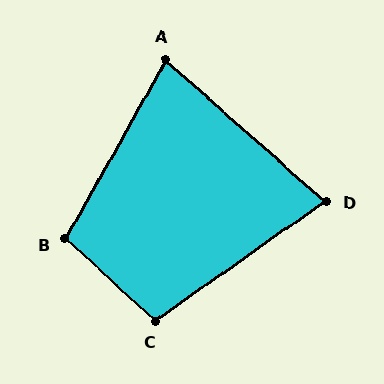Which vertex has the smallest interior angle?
D, at approximately 77 degrees.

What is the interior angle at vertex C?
Approximately 102 degrees (obtuse).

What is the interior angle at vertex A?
Approximately 78 degrees (acute).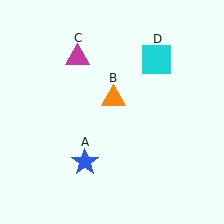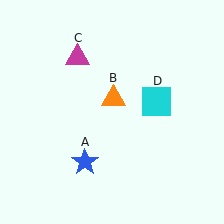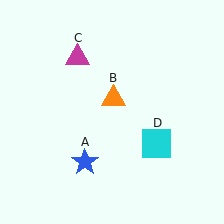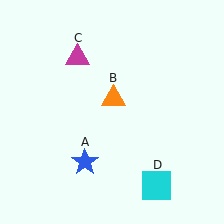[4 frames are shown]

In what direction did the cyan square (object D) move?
The cyan square (object D) moved down.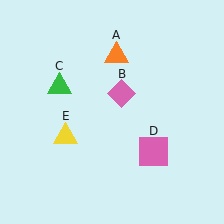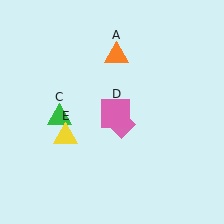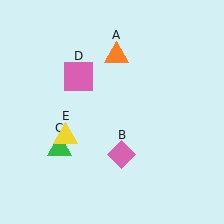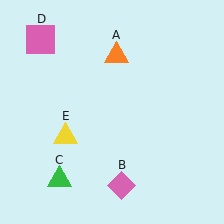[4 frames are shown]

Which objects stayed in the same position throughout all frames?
Orange triangle (object A) and yellow triangle (object E) remained stationary.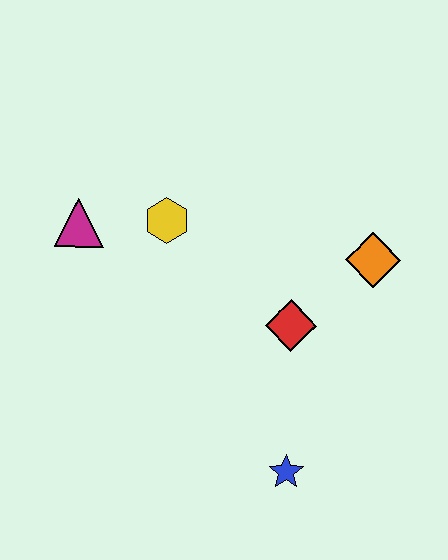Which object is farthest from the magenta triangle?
The blue star is farthest from the magenta triangle.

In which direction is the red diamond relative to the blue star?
The red diamond is above the blue star.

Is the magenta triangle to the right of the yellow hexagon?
No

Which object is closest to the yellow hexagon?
The magenta triangle is closest to the yellow hexagon.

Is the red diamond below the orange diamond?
Yes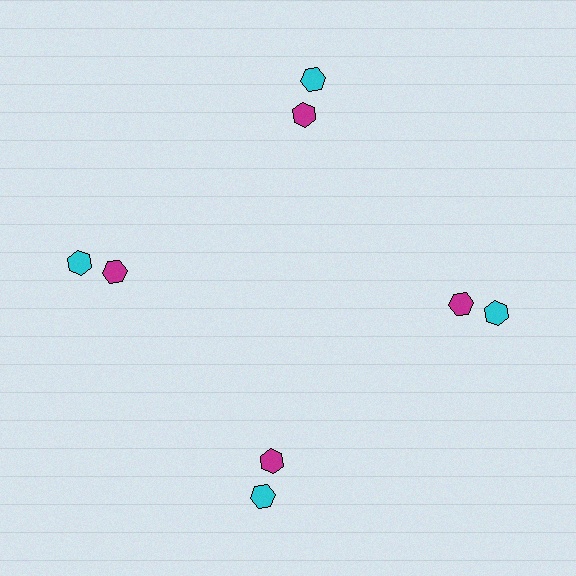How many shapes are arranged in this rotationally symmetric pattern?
There are 8 shapes, arranged in 4 groups of 2.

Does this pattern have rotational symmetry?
Yes, this pattern has 4-fold rotational symmetry. It looks the same after rotating 90 degrees around the center.